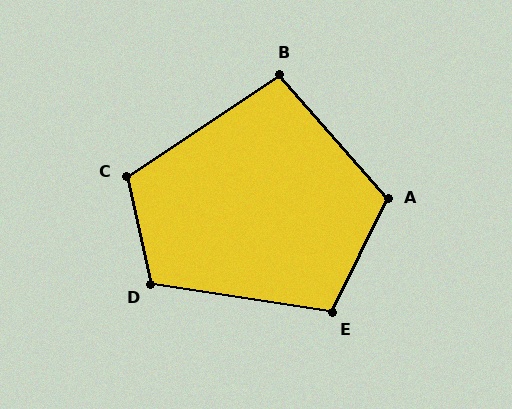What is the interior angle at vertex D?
Approximately 111 degrees (obtuse).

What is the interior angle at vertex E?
Approximately 107 degrees (obtuse).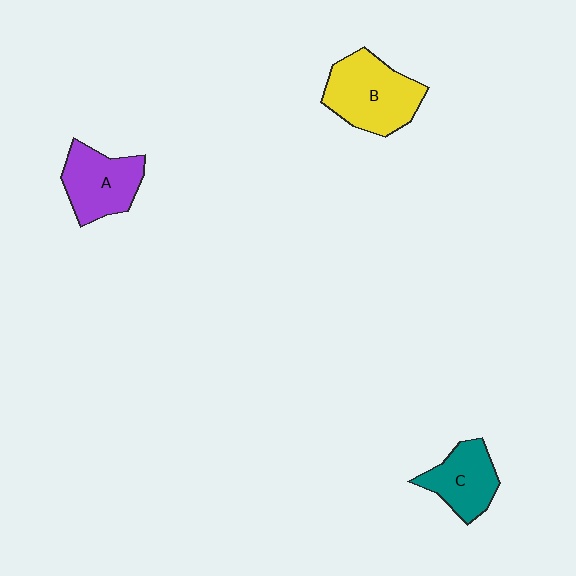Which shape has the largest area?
Shape B (yellow).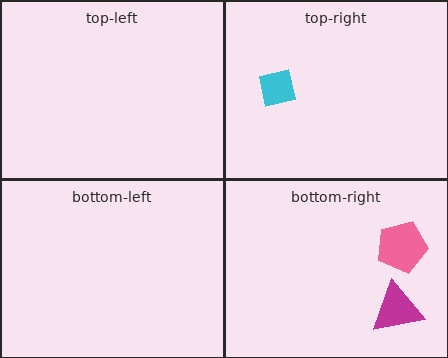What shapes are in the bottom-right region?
The pink pentagon, the magenta triangle.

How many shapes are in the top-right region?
1.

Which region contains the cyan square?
The top-right region.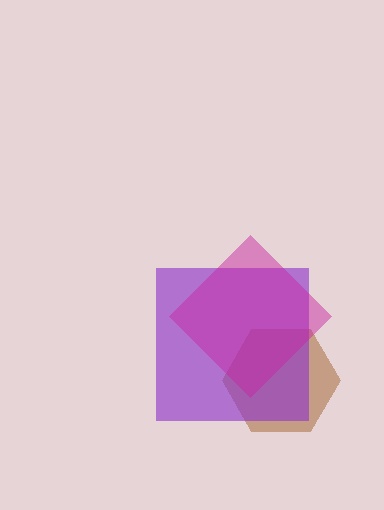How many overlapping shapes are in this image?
There are 3 overlapping shapes in the image.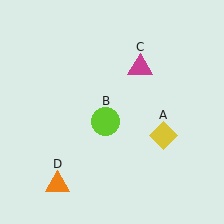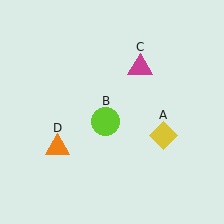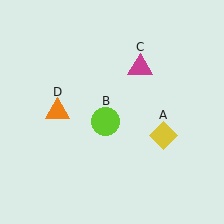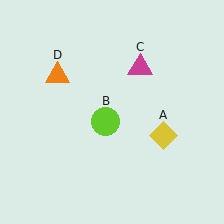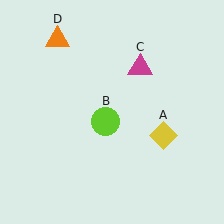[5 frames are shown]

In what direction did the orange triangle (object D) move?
The orange triangle (object D) moved up.